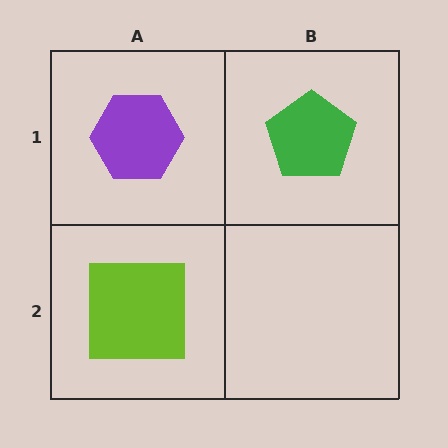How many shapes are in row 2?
1 shape.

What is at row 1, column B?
A green pentagon.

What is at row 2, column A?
A lime square.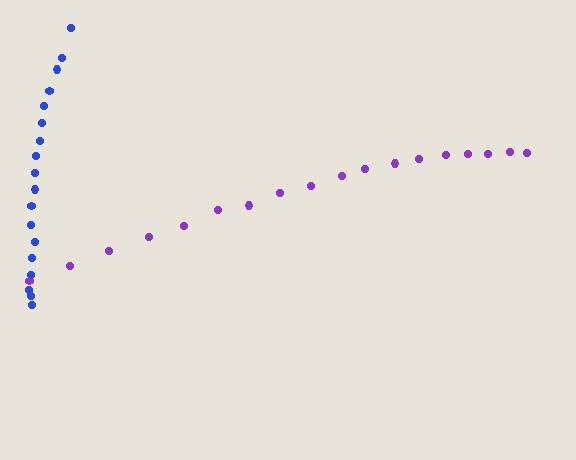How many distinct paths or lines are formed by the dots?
There are 2 distinct paths.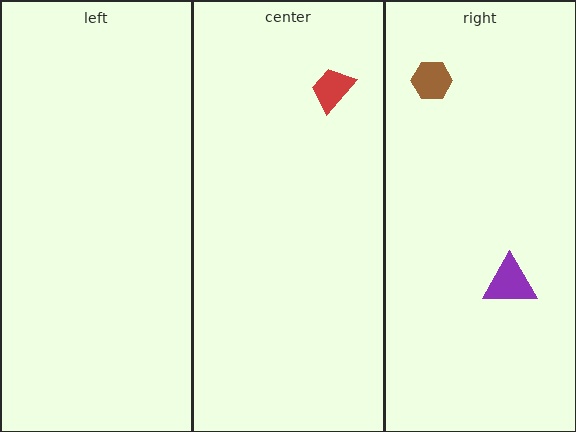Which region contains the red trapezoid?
The center region.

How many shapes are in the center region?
1.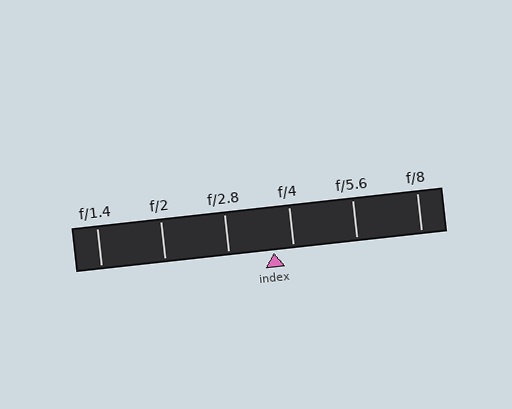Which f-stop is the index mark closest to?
The index mark is closest to f/4.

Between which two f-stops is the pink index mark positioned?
The index mark is between f/2.8 and f/4.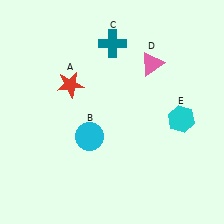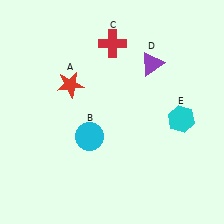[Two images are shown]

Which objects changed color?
C changed from teal to red. D changed from pink to purple.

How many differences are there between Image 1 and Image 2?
There are 2 differences between the two images.